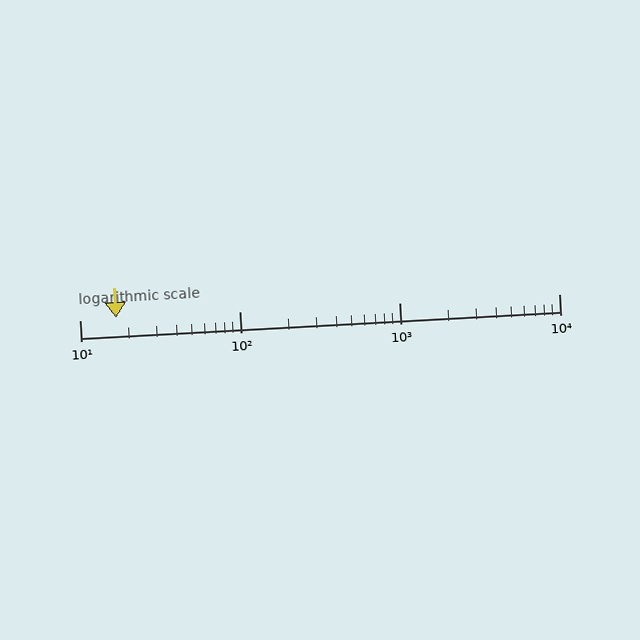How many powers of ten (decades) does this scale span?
The scale spans 3 decades, from 10 to 10000.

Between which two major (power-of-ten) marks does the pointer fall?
The pointer is between 10 and 100.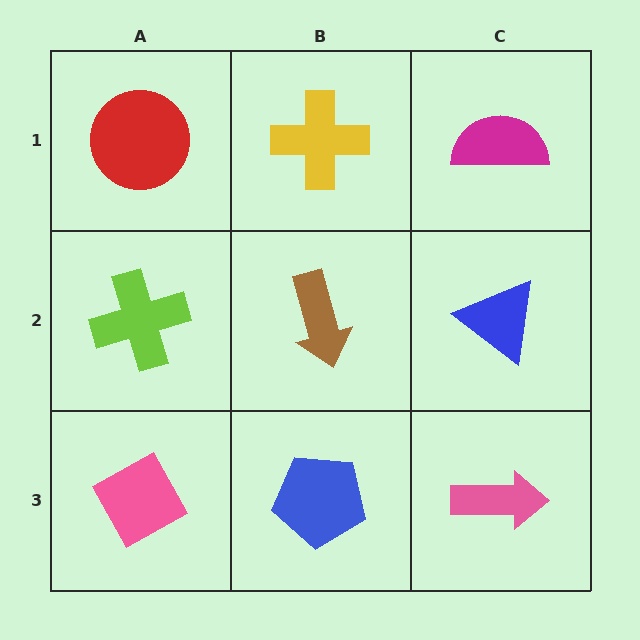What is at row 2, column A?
A lime cross.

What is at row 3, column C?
A pink arrow.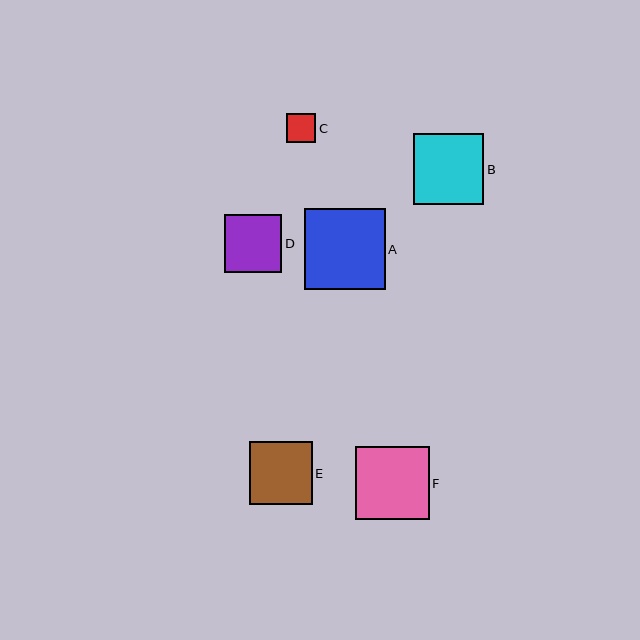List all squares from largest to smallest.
From largest to smallest: A, F, B, E, D, C.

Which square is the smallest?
Square C is the smallest with a size of approximately 29 pixels.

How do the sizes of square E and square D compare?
Square E and square D are approximately the same size.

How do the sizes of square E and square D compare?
Square E and square D are approximately the same size.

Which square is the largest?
Square A is the largest with a size of approximately 81 pixels.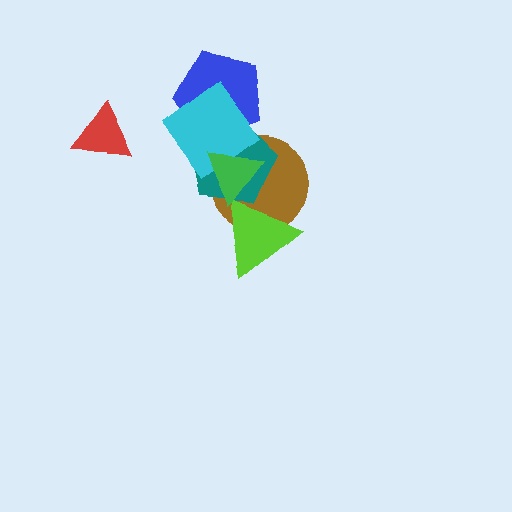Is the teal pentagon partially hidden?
Yes, it is partially covered by another shape.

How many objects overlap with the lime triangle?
3 objects overlap with the lime triangle.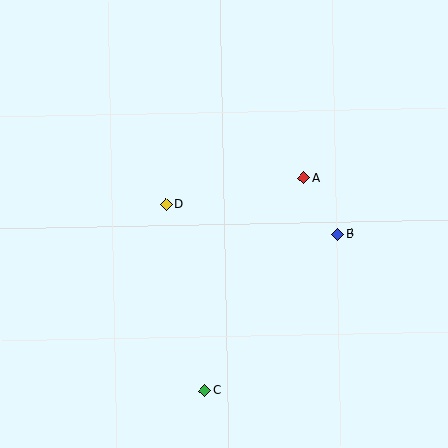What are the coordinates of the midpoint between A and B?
The midpoint between A and B is at (321, 206).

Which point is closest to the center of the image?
Point D at (166, 204) is closest to the center.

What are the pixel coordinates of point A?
Point A is at (304, 178).